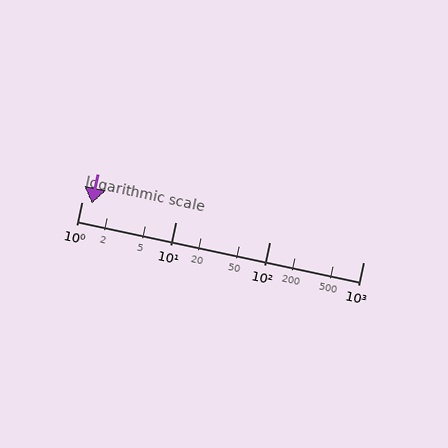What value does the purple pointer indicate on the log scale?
The pointer indicates approximately 1.3.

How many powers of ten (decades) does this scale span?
The scale spans 3 decades, from 1 to 1000.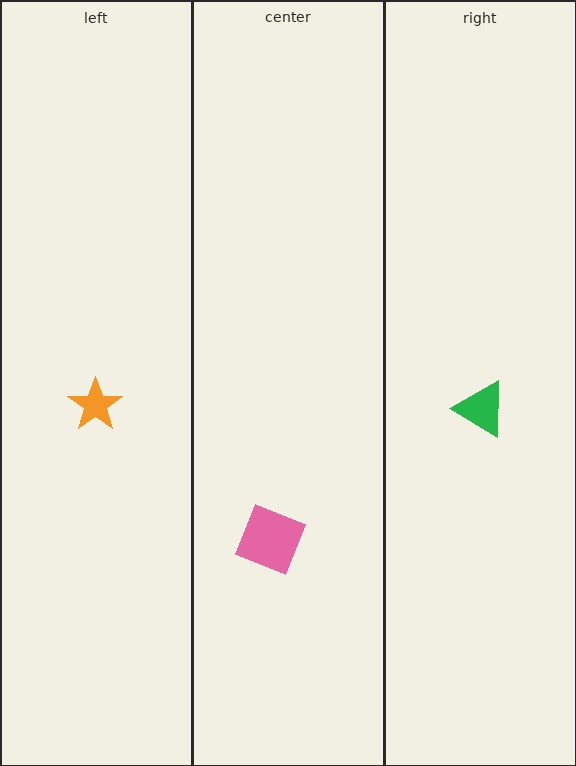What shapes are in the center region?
The pink square.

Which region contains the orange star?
The left region.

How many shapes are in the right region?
1.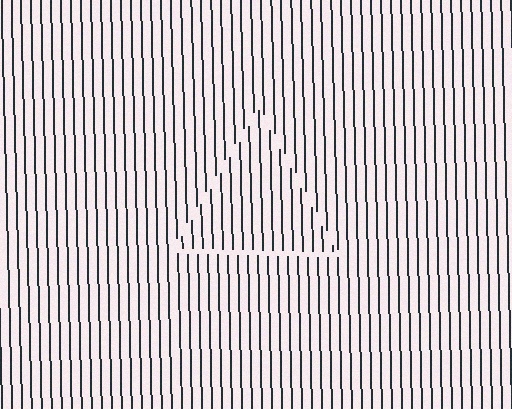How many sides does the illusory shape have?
3 sides — the line-ends trace a triangle.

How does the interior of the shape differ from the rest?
The interior of the shape contains the same grating, shifted by half a period — the contour is defined by the phase discontinuity where line-ends from the inner and outer gratings abut.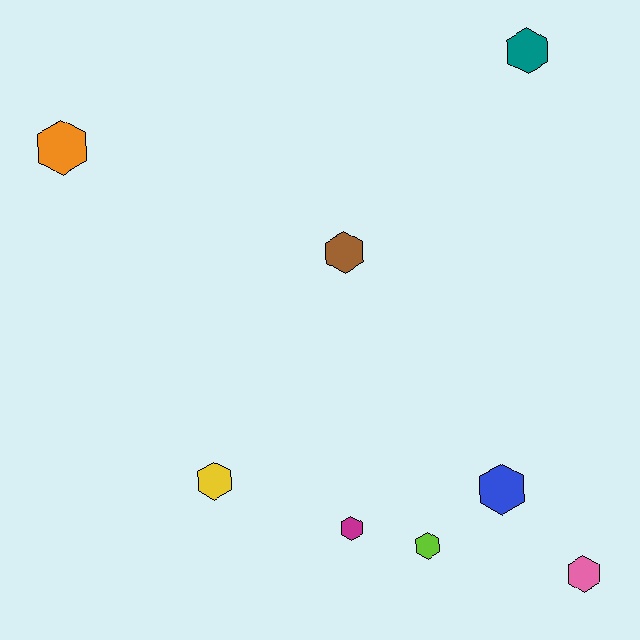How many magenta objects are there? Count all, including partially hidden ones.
There is 1 magenta object.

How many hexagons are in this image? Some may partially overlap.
There are 8 hexagons.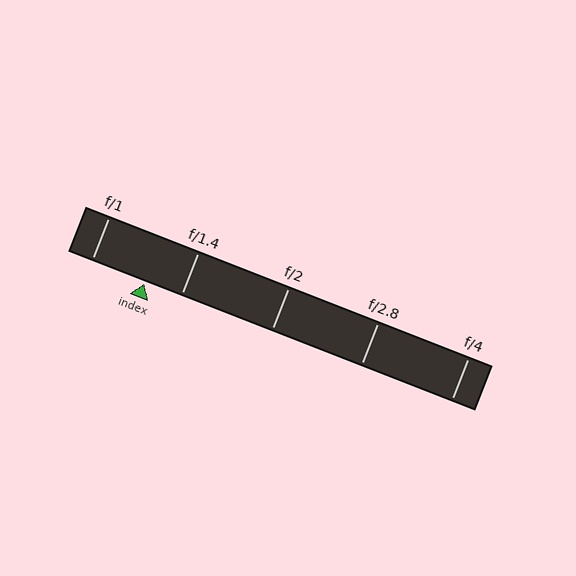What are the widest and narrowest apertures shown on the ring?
The widest aperture shown is f/1 and the narrowest is f/4.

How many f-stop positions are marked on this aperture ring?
There are 5 f-stop positions marked.